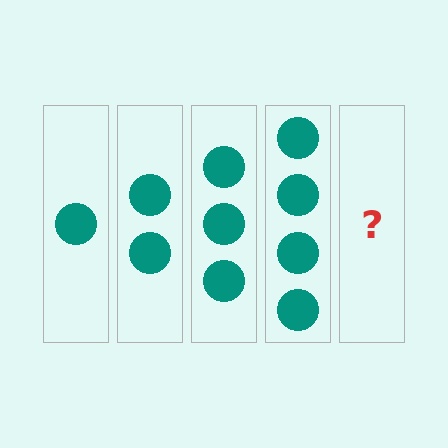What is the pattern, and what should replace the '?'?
The pattern is that each step adds one more circle. The '?' should be 5 circles.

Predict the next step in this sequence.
The next step is 5 circles.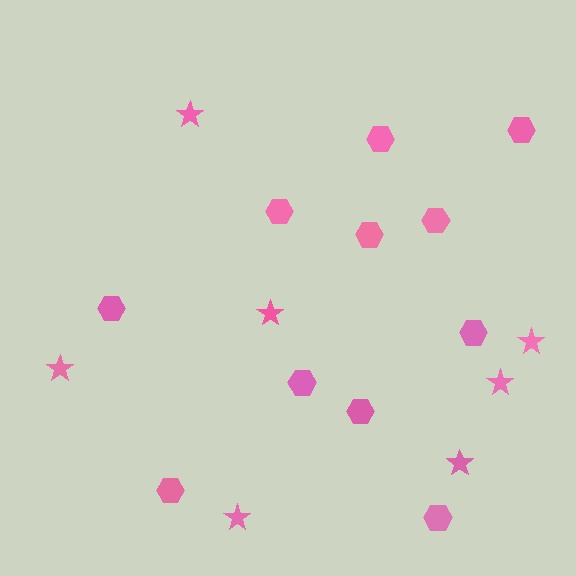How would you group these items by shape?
There are 2 groups: one group of stars (7) and one group of hexagons (11).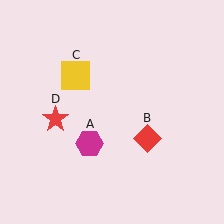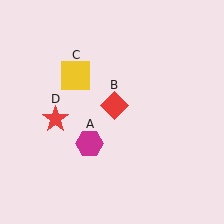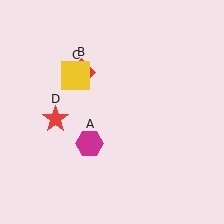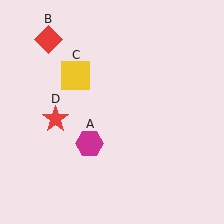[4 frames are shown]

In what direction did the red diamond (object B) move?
The red diamond (object B) moved up and to the left.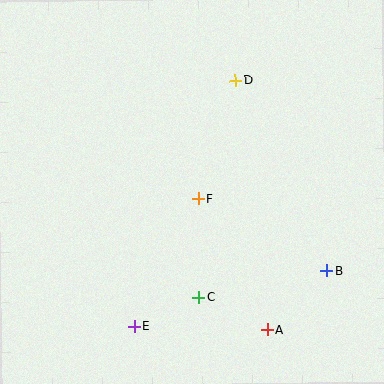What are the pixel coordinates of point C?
Point C is at (199, 297).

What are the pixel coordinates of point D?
Point D is at (235, 81).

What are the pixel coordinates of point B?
Point B is at (327, 271).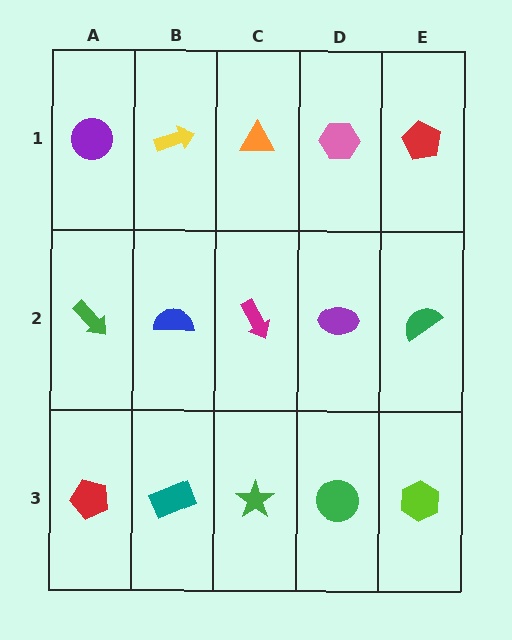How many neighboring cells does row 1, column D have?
3.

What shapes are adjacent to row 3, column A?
A green arrow (row 2, column A), a teal rectangle (row 3, column B).